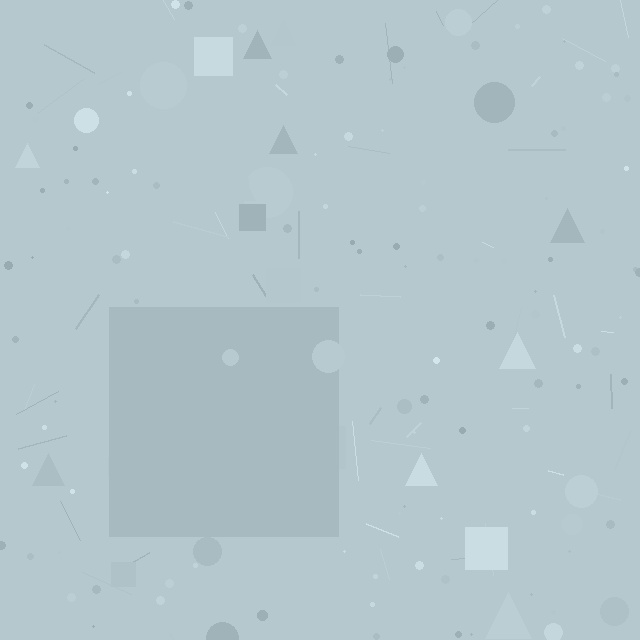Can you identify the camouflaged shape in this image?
The camouflaged shape is a square.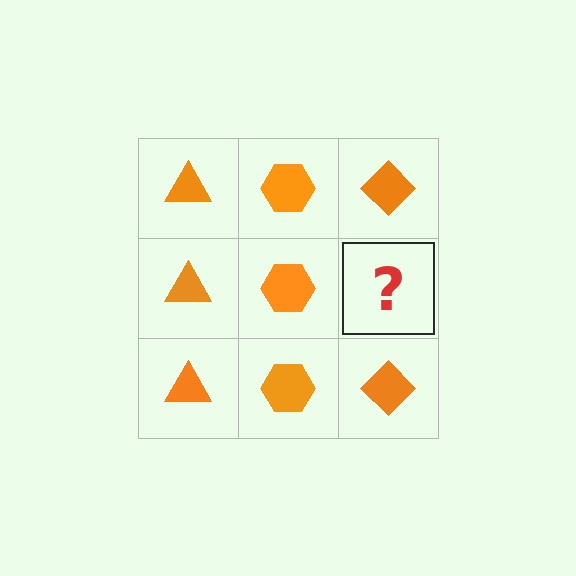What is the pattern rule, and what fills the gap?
The rule is that each column has a consistent shape. The gap should be filled with an orange diamond.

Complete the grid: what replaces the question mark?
The question mark should be replaced with an orange diamond.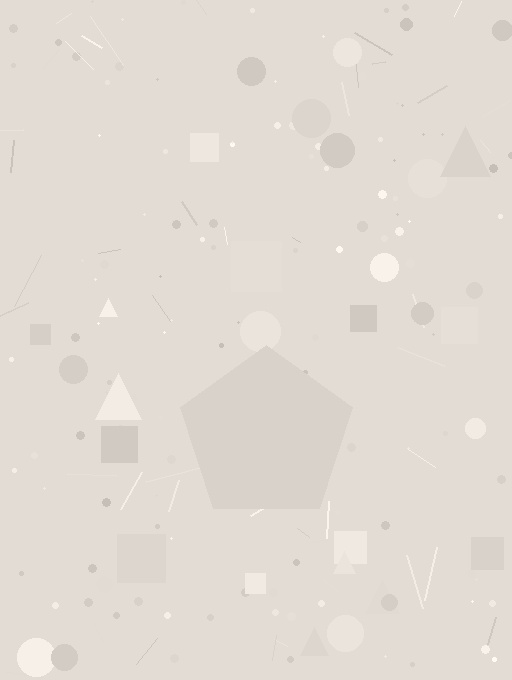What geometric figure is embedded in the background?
A pentagon is embedded in the background.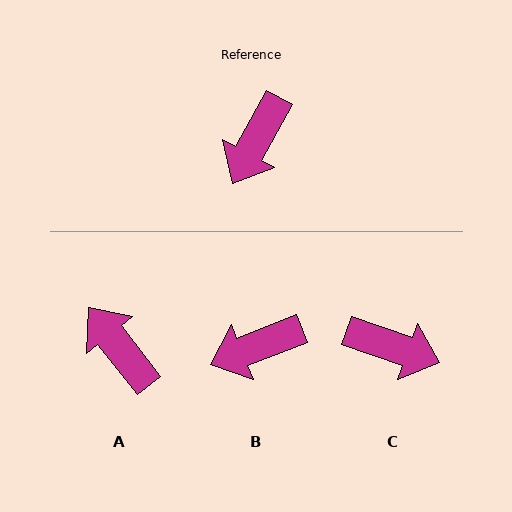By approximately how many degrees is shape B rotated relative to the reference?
Approximately 40 degrees clockwise.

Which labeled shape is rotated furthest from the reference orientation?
A, about 114 degrees away.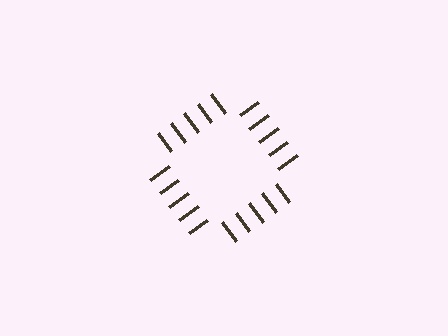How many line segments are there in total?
20 — 5 along each of the 4 edges.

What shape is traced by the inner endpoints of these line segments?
An illusory square — the line segments terminate on its edges but no continuous stroke is drawn.